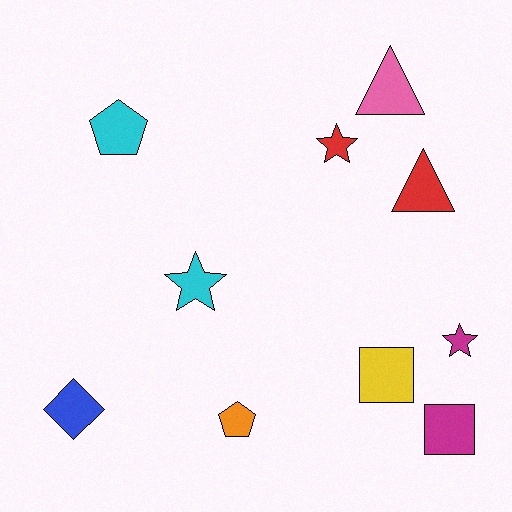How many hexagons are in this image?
There are no hexagons.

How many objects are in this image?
There are 10 objects.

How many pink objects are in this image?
There is 1 pink object.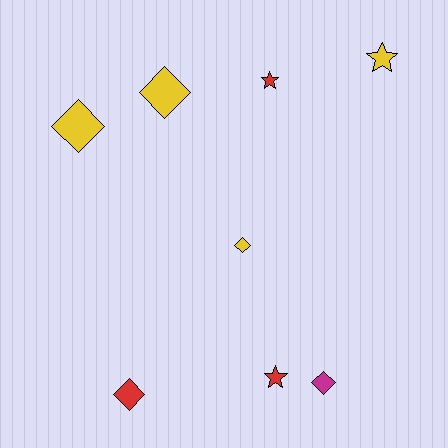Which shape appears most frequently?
Diamond, with 5 objects.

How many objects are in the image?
There are 8 objects.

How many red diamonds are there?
There is 1 red diamond.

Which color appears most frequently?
Yellow, with 4 objects.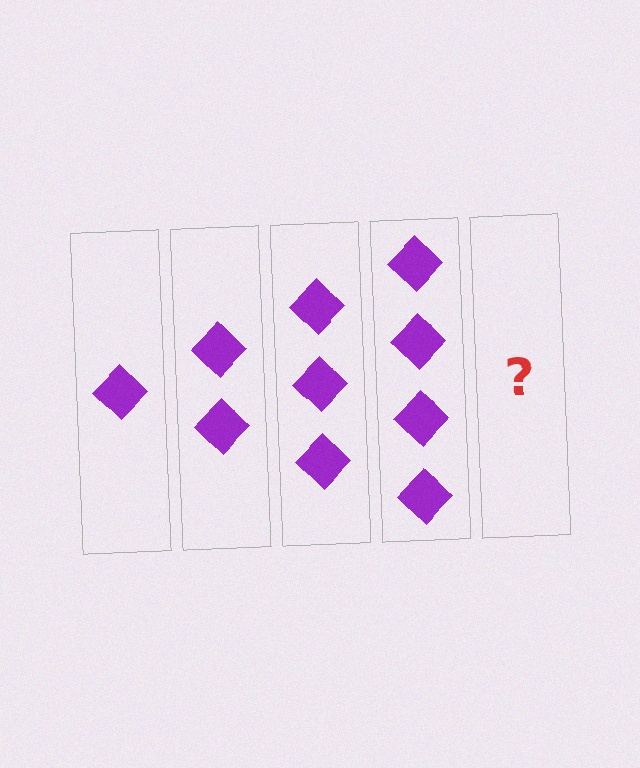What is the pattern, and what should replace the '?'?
The pattern is that each step adds one more diamond. The '?' should be 5 diamonds.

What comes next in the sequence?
The next element should be 5 diamonds.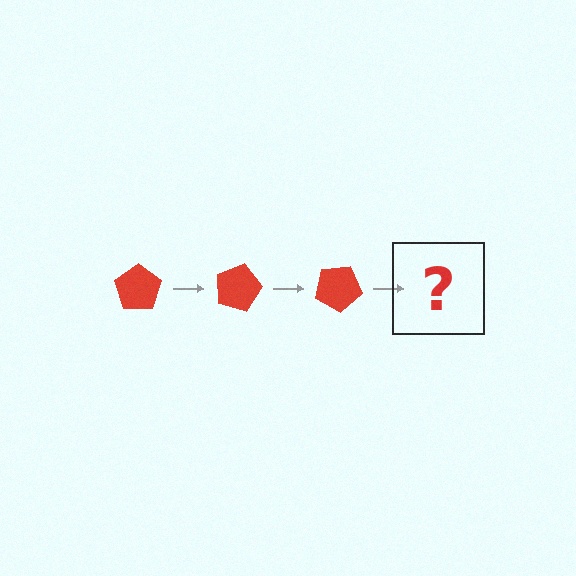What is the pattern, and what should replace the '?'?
The pattern is that the pentagon rotates 15 degrees each step. The '?' should be a red pentagon rotated 45 degrees.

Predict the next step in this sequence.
The next step is a red pentagon rotated 45 degrees.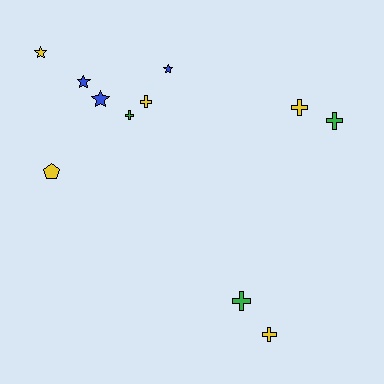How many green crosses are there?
There are 3 green crosses.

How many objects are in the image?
There are 11 objects.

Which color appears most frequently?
Yellow, with 5 objects.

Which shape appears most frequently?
Cross, with 6 objects.